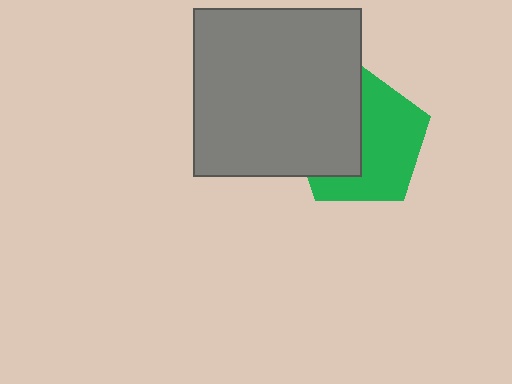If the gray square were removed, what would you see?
You would see the complete green pentagon.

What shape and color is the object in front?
The object in front is a gray square.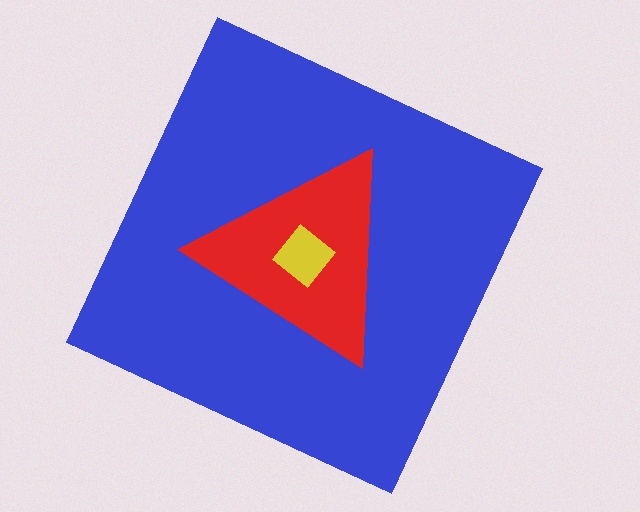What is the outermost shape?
The blue square.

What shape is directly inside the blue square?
The red triangle.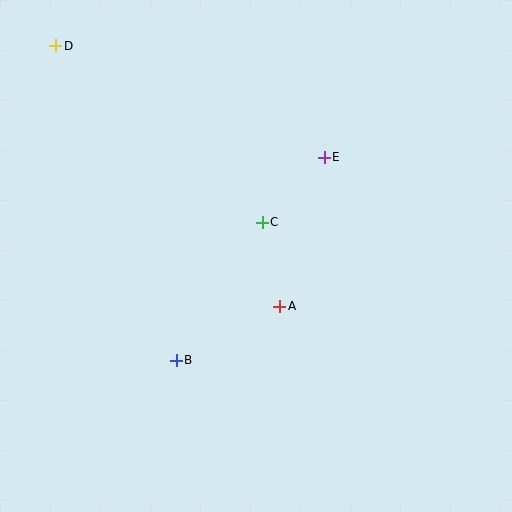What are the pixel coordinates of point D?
Point D is at (56, 46).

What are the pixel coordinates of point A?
Point A is at (280, 306).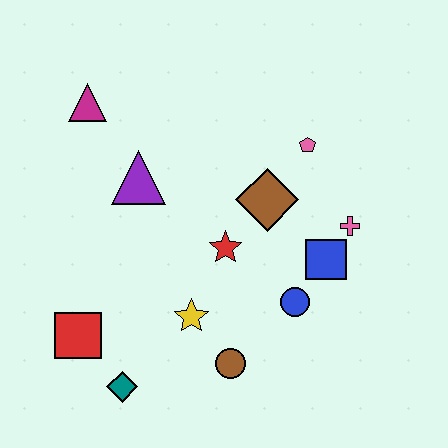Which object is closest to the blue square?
The pink cross is closest to the blue square.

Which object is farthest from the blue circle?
The magenta triangle is farthest from the blue circle.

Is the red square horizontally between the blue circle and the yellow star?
No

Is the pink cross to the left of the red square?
No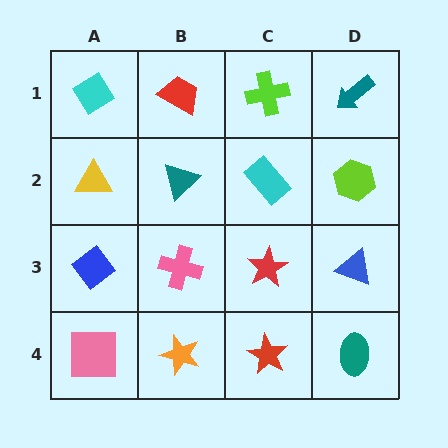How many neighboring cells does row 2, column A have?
3.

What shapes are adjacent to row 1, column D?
A lime hexagon (row 2, column D), a lime cross (row 1, column C).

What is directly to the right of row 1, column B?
A lime cross.